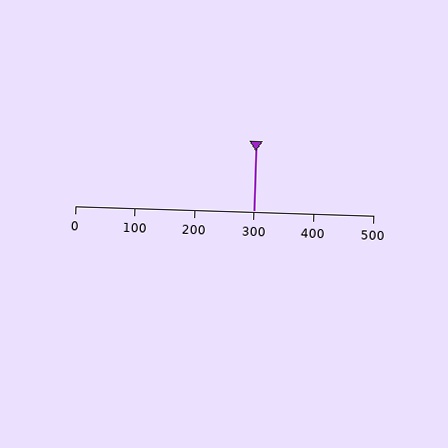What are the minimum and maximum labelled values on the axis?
The axis runs from 0 to 500.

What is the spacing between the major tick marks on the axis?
The major ticks are spaced 100 apart.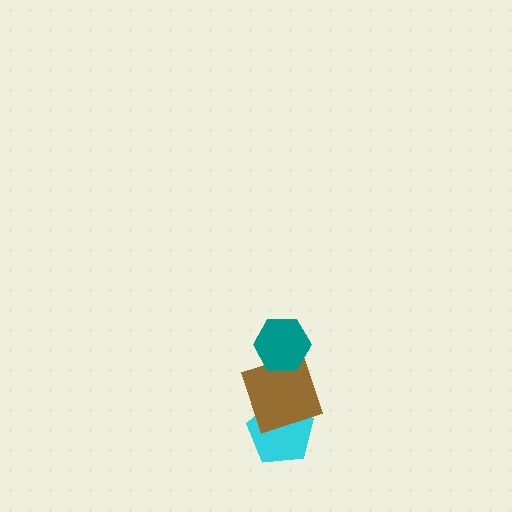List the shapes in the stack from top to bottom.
From top to bottom: the teal hexagon, the brown square, the cyan pentagon.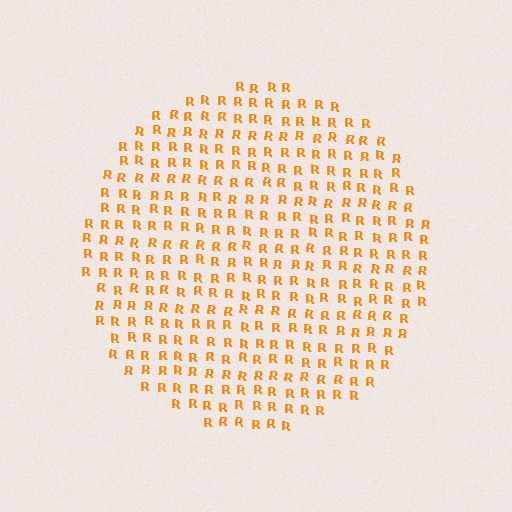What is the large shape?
The large shape is a circle.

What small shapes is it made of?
It is made of small letter R's.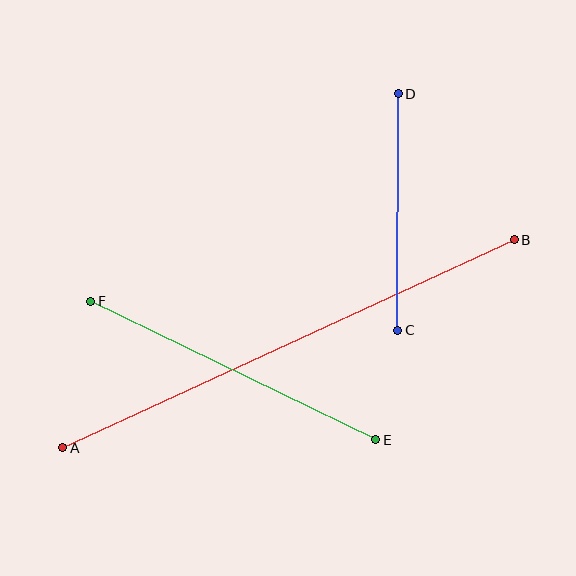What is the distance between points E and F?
The distance is approximately 317 pixels.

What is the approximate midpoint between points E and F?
The midpoint is at approximately (233, 370) pixels.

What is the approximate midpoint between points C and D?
The midpoint is at approximately (398, 212) pixels.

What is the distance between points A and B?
The distance is approximately 497 pixels.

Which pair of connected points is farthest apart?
Points A and B are farthest apart.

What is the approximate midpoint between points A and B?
The midpoint is at approximately (289, 344) pixels.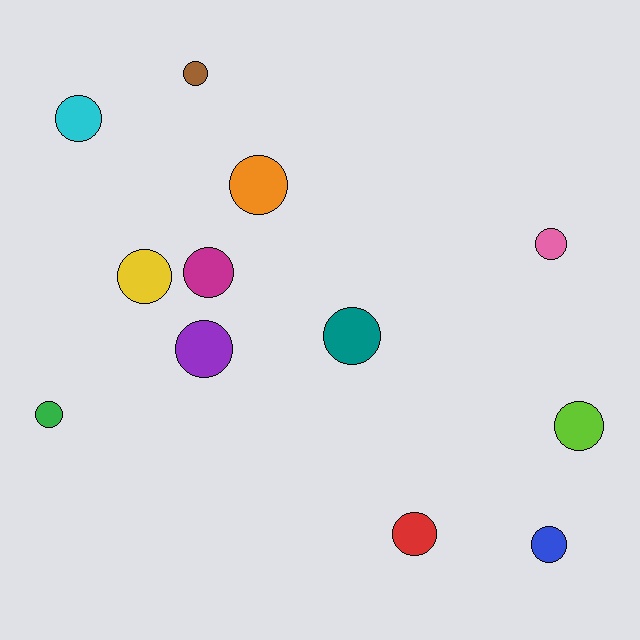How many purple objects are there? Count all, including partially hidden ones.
There is 1 purple object.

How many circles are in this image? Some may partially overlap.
There are 12 circles.